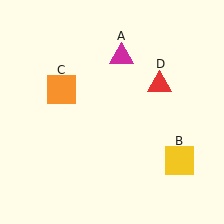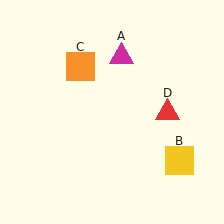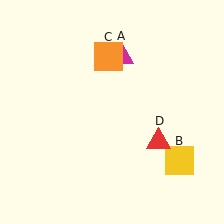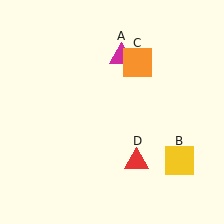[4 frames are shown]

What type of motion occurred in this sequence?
The orange square (object C), red triangle (object D) rotated clockwise around the center of the scene.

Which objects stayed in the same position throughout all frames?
Magenta triangle (object A) and yellow square (object B) remained stationary.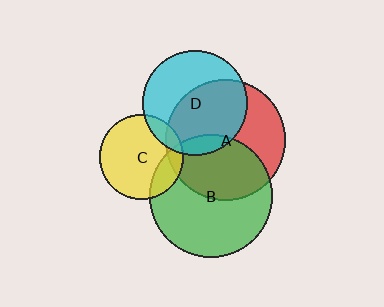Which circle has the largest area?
Circle B (green).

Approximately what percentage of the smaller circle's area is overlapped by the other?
Approximately 20%.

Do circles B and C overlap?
Yes.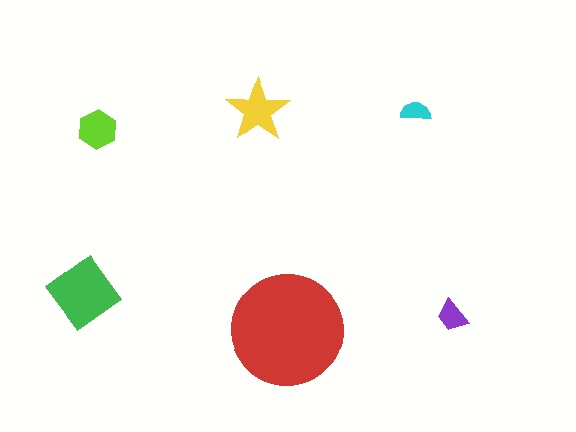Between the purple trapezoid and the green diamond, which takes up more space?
The green diamond.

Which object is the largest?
The red circle.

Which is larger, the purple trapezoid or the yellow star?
The yellow star.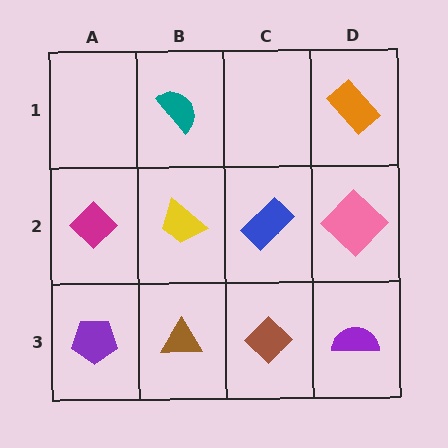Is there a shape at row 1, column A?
No, that cell is empty.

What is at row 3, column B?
A brown triangle.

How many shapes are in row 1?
2 shapes.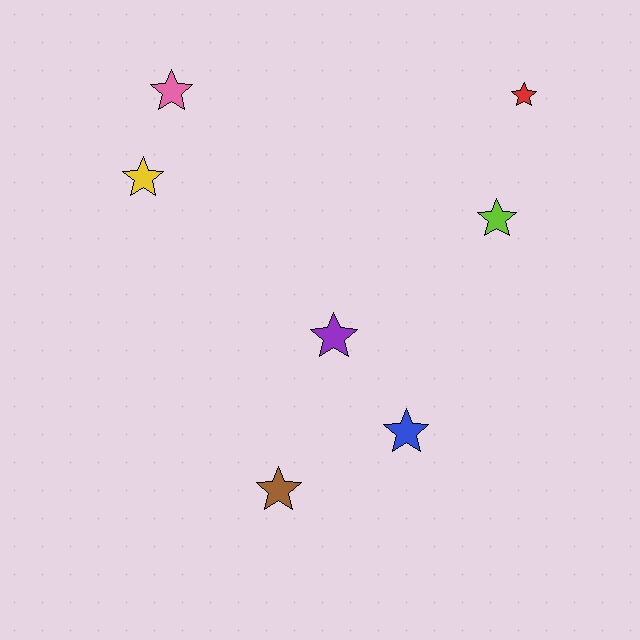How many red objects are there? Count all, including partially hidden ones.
There is 1 red object.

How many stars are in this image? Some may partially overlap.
There are 7 stars.